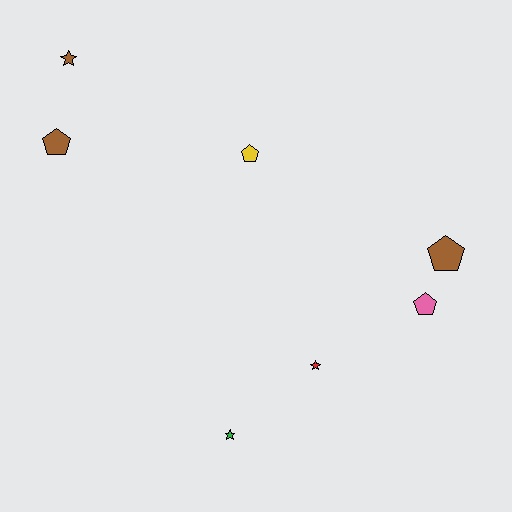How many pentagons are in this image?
There are 4 pentagons.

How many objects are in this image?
There are 7 objects.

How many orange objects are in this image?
There are no orange objects.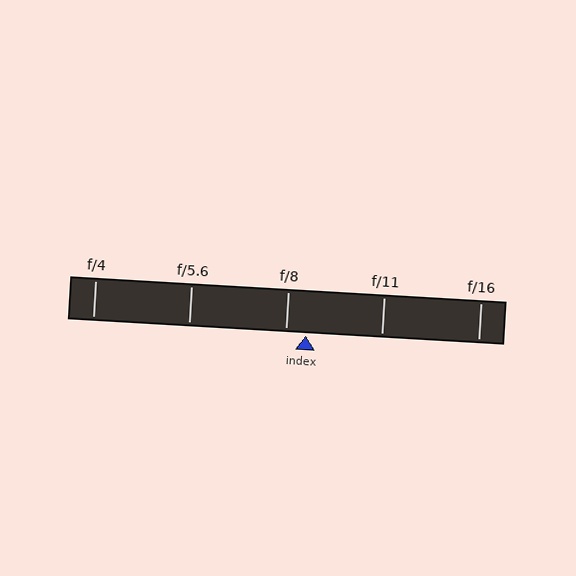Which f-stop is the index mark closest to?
The index mark is closest to f/8.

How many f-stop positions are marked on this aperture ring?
There are 5 f-stop positions marked.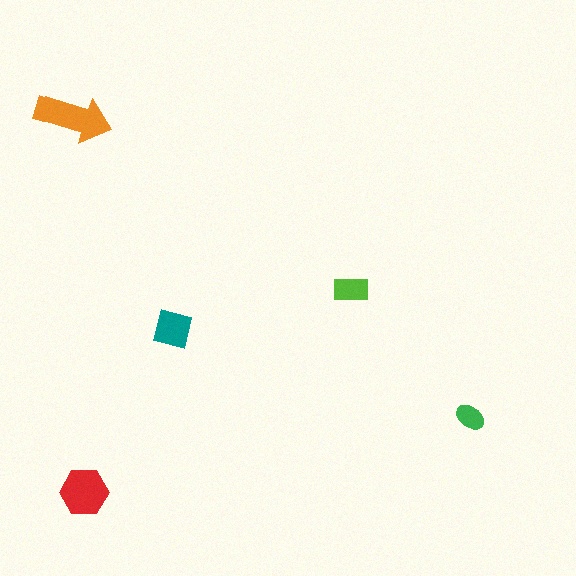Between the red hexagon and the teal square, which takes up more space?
The red hexagon.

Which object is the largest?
The orange arrow.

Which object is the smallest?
The green ellipse.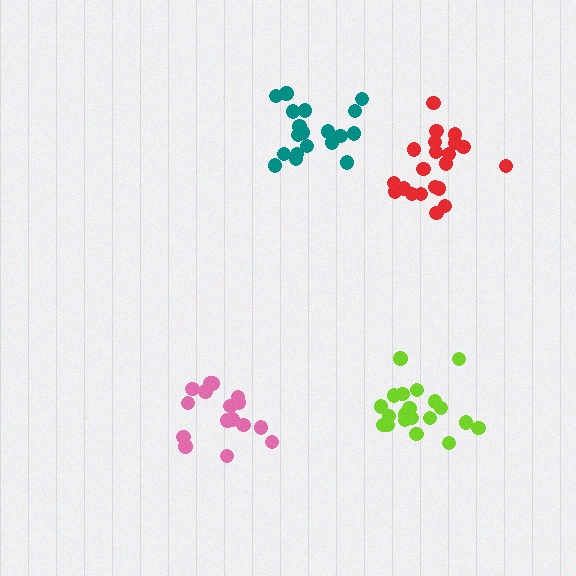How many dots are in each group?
Group 1: 20 dots, Group 2: 19 dots, Group 3: 16 dots, Group 4: 21 dots (76 total).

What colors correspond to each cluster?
The clusters are colored: lime, teal, pink, red.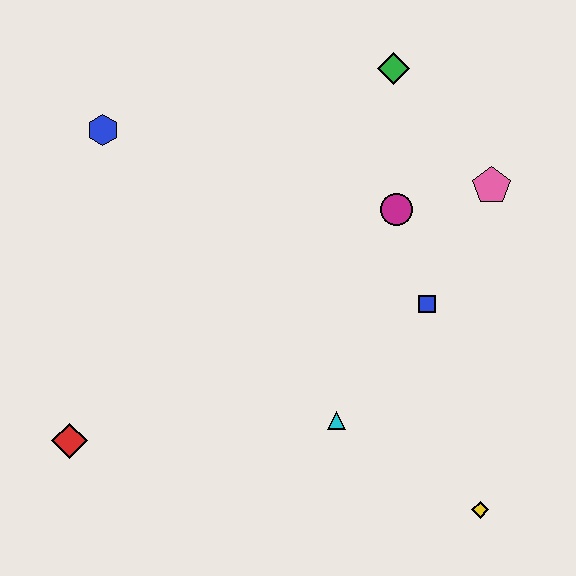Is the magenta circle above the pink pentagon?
No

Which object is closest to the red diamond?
The cyan triangle is closest to the red diamond.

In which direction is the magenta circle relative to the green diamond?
The magenta circle is below the green diamond.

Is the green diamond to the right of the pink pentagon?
No